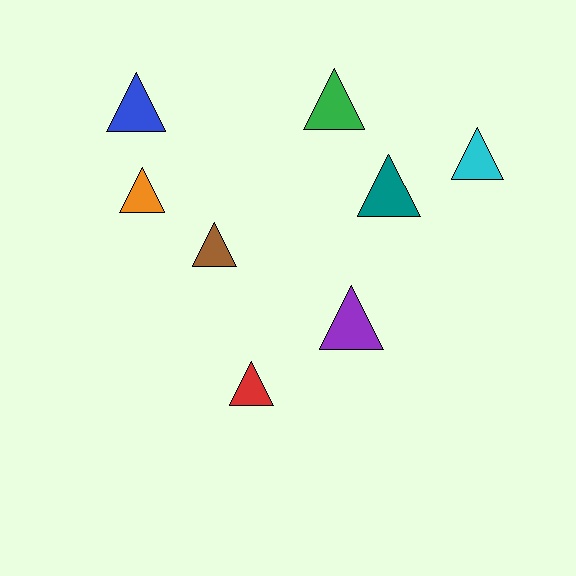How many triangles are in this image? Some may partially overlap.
There are 8 triangles.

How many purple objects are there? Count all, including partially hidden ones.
There is 1 purple object.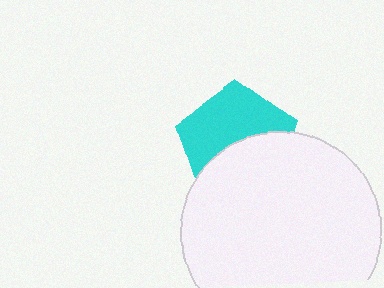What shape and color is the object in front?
The object in front is a white circle.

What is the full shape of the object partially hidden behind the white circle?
The partially hidden object is a cyan pentagon.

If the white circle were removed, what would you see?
You would see the complete cyan pentagon.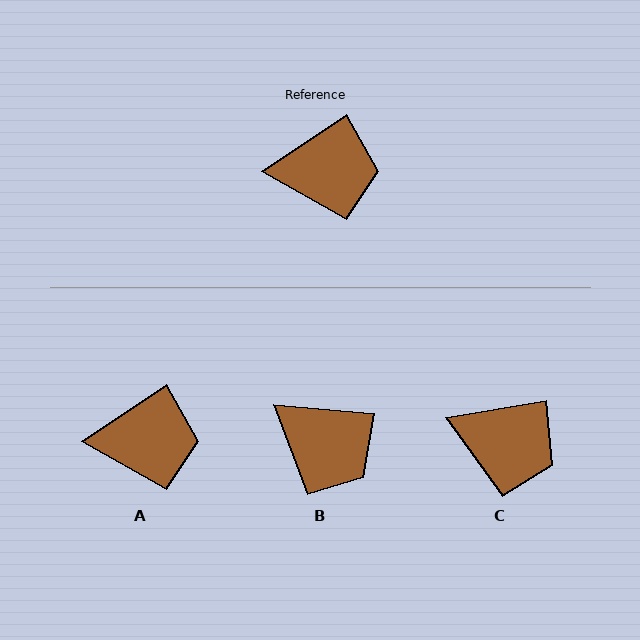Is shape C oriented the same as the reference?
No, it is off by about 24 degrees.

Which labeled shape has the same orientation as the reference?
A.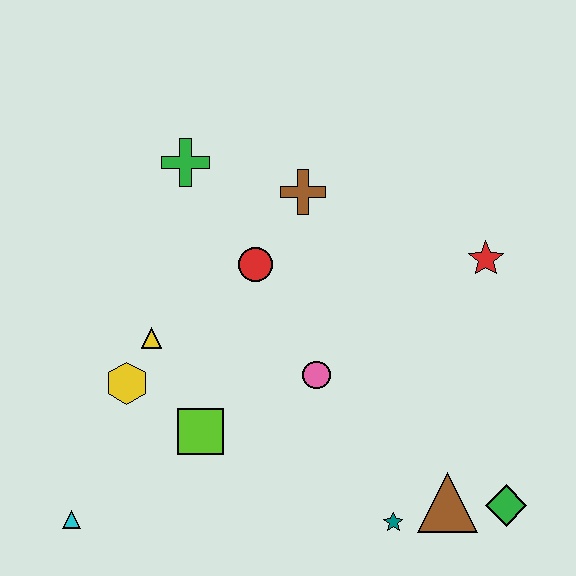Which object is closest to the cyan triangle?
The yellow hexagon is closest to the cyan triangle.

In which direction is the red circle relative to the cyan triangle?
The red circle is above the cyan triangle.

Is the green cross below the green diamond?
No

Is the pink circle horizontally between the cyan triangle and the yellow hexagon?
No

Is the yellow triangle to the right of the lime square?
No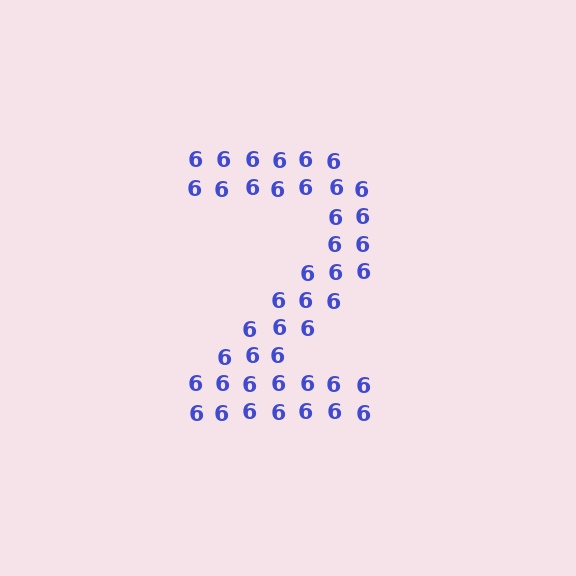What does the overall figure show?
The overall figure shows the digit 2.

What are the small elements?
The small elements are digit 6's.